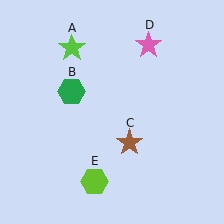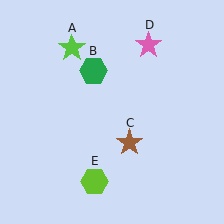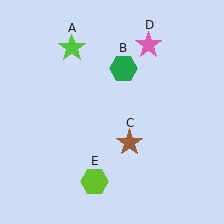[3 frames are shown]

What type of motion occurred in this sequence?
The green hexagon (object B) rotated clockwise around the center of the scene.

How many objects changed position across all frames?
1 object changed position: green hexagon (object B).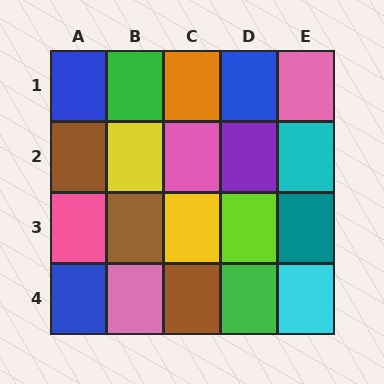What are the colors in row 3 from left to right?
Pink, brown, yellow, lime, teal.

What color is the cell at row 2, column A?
Brown.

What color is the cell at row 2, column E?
Cyan.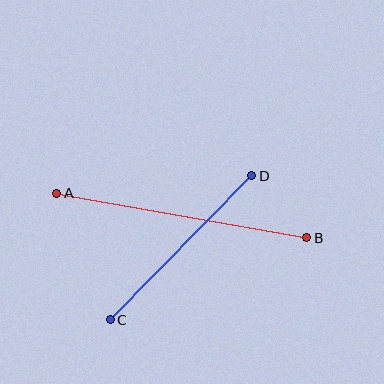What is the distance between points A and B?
The distance is approximately 254 pixels.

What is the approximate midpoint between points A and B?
The midpoint is at approximately (182, 216) pixels.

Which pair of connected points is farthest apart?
Points A and B are farthest apart.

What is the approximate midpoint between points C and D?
The midpoint is at approximately (181, 248) pixels.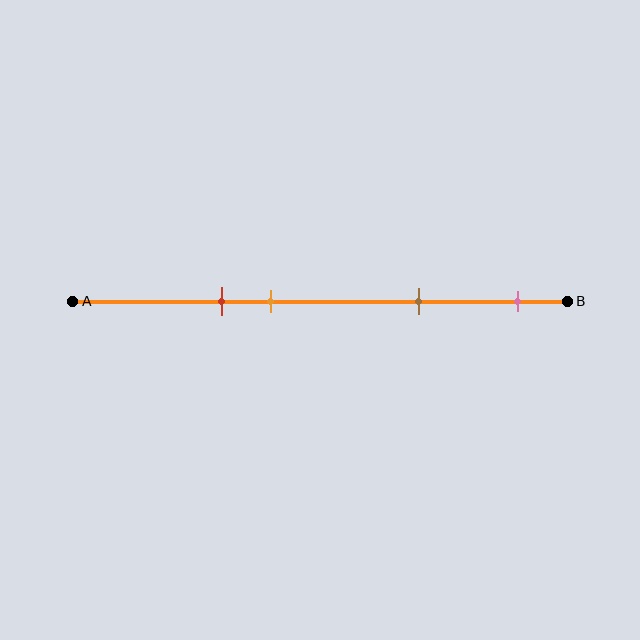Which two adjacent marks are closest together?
The red and orange marks are the closest adjacent pair.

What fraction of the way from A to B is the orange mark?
The orange mark is approximately 40% (0.4) of the way from A to B.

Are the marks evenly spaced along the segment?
No, the marks are not evenly spaced.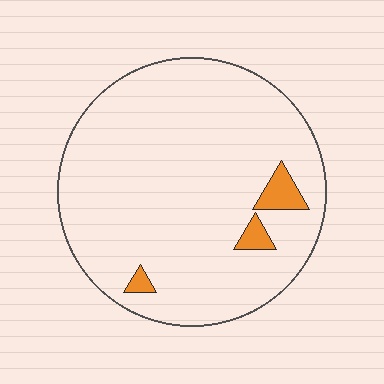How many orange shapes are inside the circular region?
3.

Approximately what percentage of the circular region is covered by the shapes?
Approximately 5%.